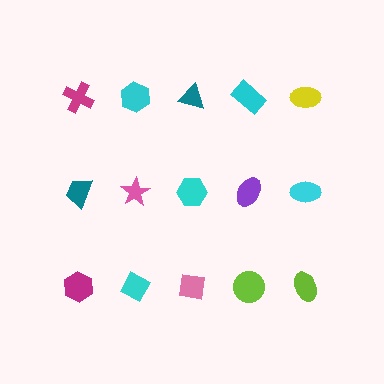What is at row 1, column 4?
A cyan rectangle.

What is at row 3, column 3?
A pink square.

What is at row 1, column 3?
A teal triangle.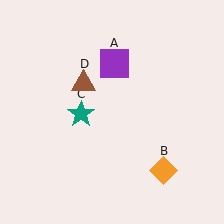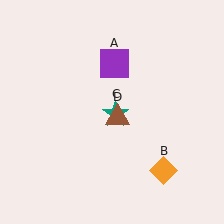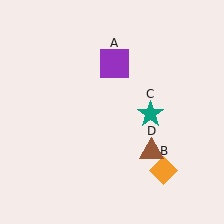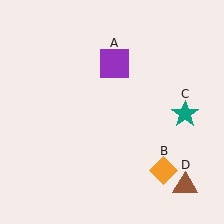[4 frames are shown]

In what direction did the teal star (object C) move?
The teal star (object C) moved right.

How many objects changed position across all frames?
2 objects changed position: teal star (object C), brown triangle (object D).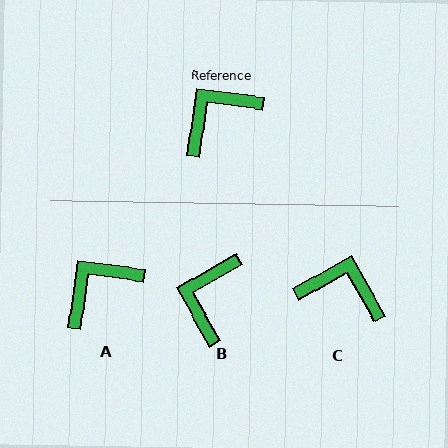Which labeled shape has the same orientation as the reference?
A.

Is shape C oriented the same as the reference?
No, it is off by about 53 degrees.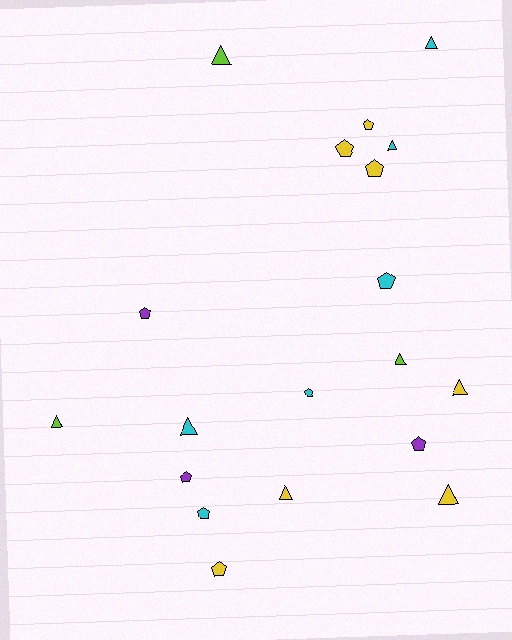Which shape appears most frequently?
Pentagon, with 10 objects.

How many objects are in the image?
There are 19 objects.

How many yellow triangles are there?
There are 3 yellow triangles.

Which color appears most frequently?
Yellow, with 7 objects.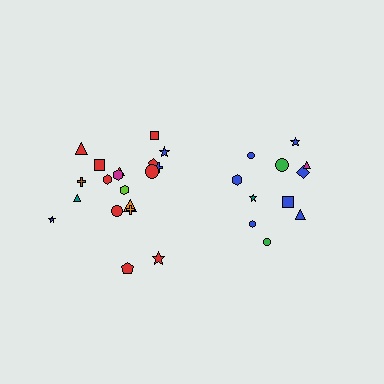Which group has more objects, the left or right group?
The left group.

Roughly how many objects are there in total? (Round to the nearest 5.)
Roughly 30 objects in total.